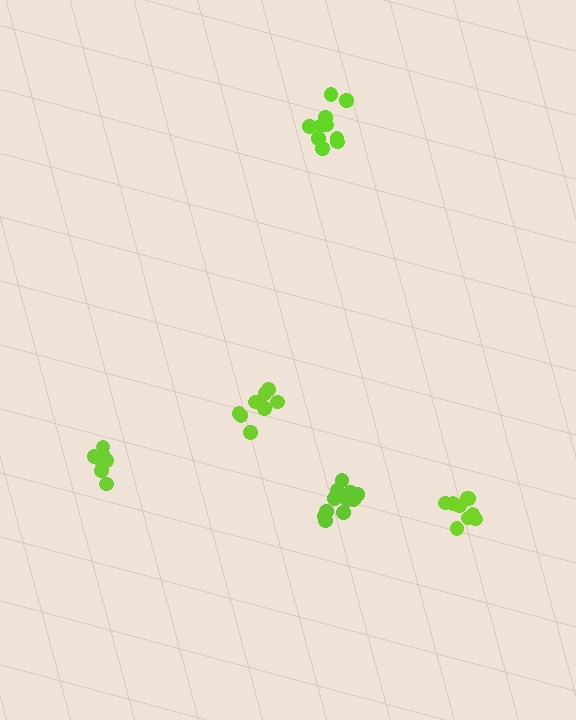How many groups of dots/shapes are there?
There are 5 groups.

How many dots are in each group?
Group 1: 9 dots, Group 2: 7 dots, Group 3: 8 dots, Group 4: 13 dots, Group 5: 10 dots (47 total).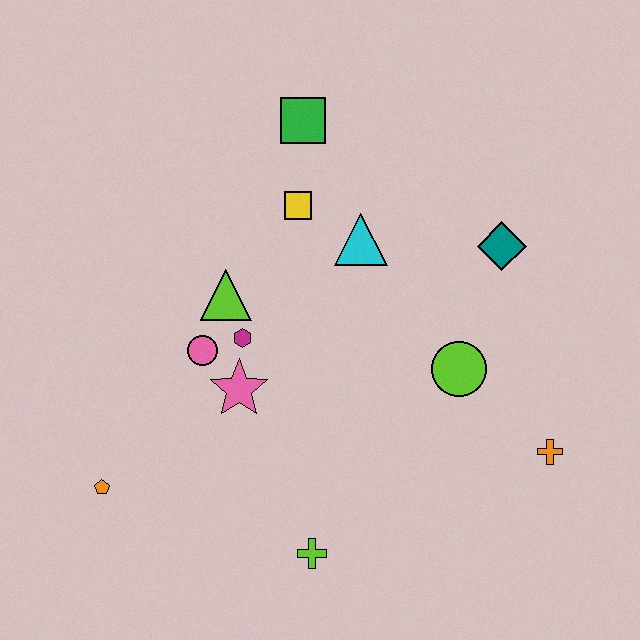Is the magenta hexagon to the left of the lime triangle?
No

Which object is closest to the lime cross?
The pink star is closest to the lime cross.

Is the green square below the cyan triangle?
No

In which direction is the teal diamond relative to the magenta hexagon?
The teal diamond is to the right of the magenta hexagon.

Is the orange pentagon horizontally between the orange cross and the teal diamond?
No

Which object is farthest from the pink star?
The orange cross is farthest from the pink star.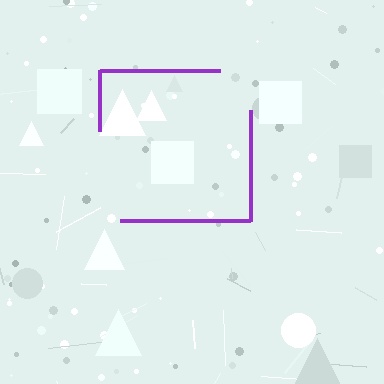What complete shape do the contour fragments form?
The contour fragments form a square.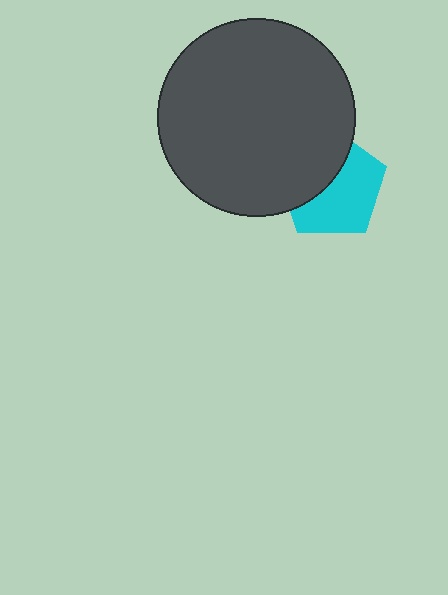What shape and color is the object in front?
The object in front is a dark gray circle.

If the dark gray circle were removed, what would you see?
You would see the complete cyan pentagon.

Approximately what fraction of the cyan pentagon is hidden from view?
Roughly 43% of the cyan pentagon is hidden behind the dark gray circle.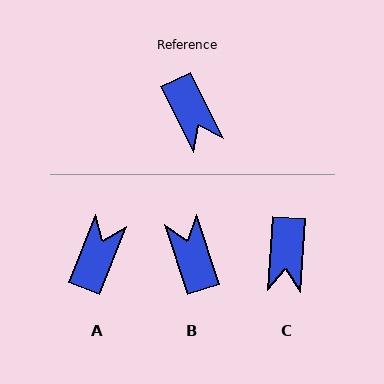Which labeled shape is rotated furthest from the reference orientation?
B, about 172 degrees away.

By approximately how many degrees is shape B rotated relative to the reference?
Approximately 172 degrees counter-clockwise.